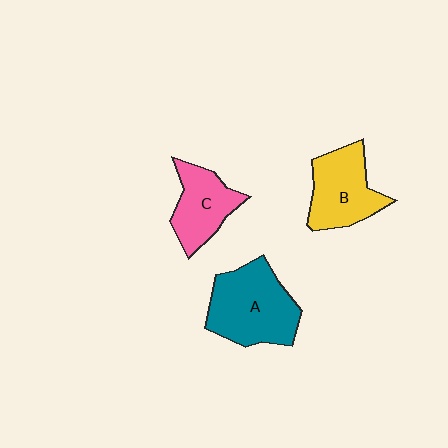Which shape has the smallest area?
Shape C (pink).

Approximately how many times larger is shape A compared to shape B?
Approximately 1.3 times.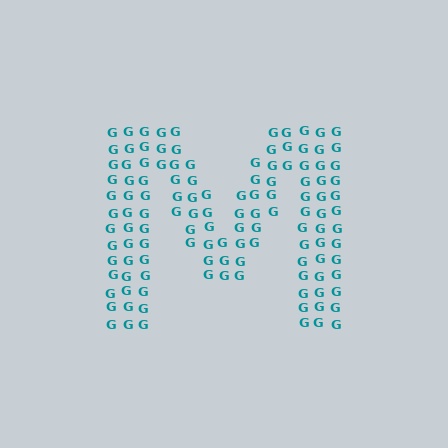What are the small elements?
The small elements are letter G's.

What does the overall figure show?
The overall figure shows the letter M.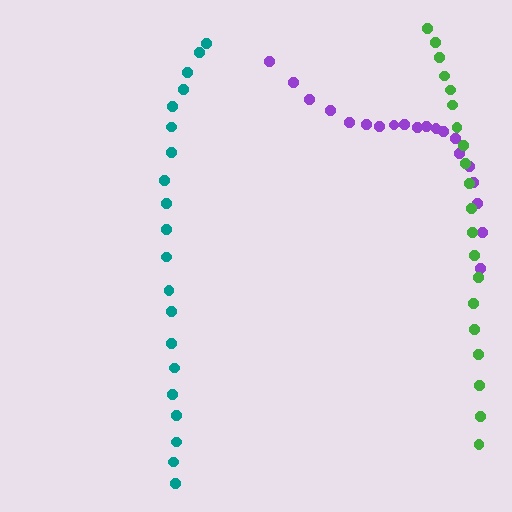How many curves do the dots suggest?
There are 3 distinct paths.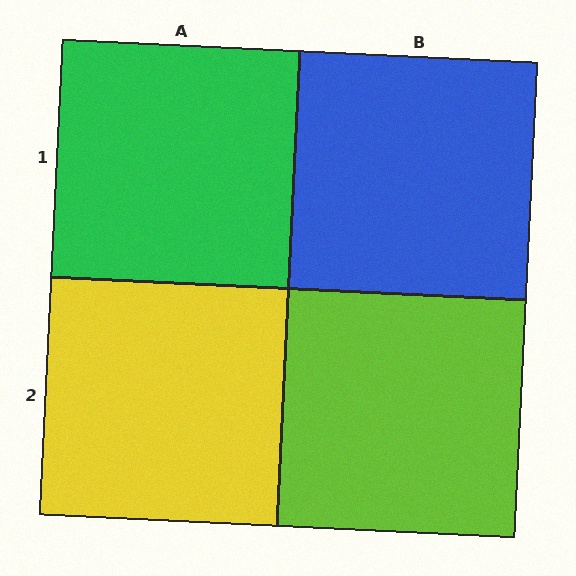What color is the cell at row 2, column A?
Yellow.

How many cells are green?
1 cell is green.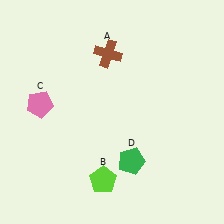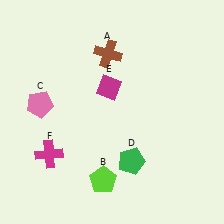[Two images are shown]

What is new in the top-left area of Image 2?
A magenta diamond (E) was added in the top-left area of Image 2.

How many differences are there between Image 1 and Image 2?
There are 2 differences between the two images.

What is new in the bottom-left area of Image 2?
A magenta cross (F) was added in the bottom-left area of Image 2.